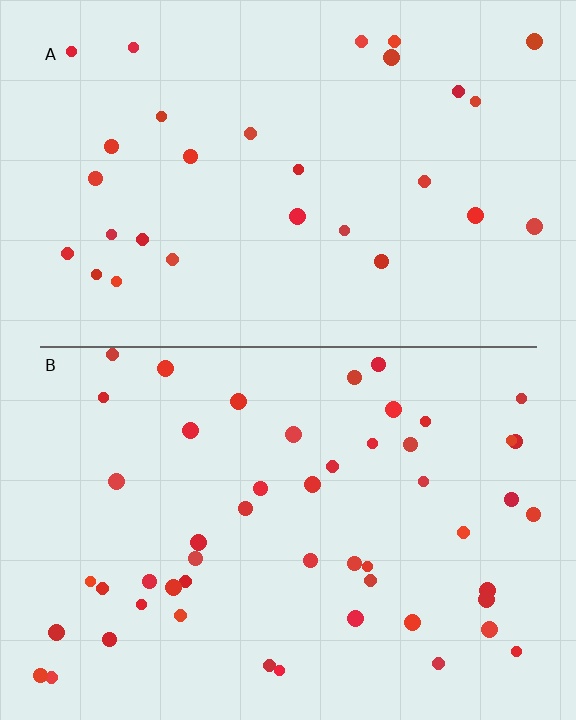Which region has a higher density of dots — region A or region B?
B (the bottom).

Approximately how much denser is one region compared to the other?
Approximately 1.8× — region B over region A.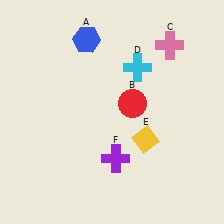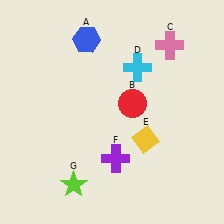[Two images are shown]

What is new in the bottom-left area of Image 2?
A lime star (G) was added in the bottom-left area of Image 2.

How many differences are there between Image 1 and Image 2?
There is 1 difference between the two images.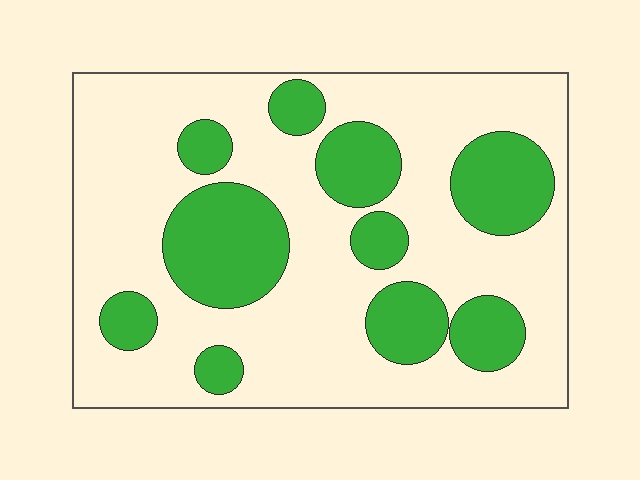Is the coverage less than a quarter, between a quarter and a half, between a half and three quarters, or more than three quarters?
Between a quarter and a half.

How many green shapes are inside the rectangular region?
10.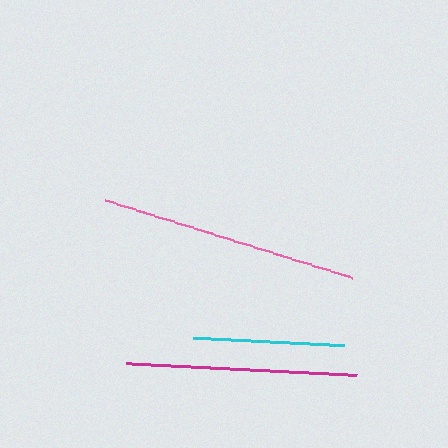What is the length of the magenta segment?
The magenta segment is approximately 230 pixels long.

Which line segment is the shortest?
The cyan line is the shortest at approximately 151 pixels.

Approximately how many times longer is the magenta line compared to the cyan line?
The magenta line is approximately 1.5 times the length of the cyan line.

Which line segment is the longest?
The pink line is the longest at approximately 260 pixels.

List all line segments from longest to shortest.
From longest to shortest: pink, magenta, cyan.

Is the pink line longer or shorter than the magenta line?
The pink line is longer than the magenta line.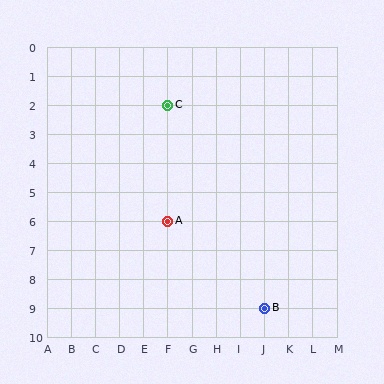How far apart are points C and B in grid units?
Points C and B are 4 columns and 7 rows apart (about 8.1 grid units diagonally).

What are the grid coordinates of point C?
Point C is at grid coordinates (F, 2).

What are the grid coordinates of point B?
Point B is at grid coordinates (J, 9).